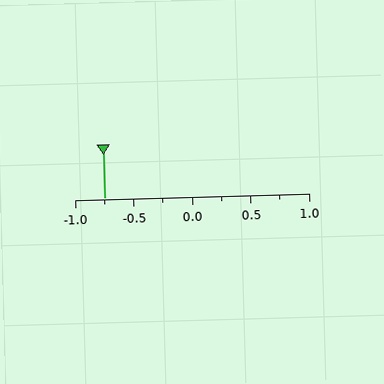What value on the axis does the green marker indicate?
The marker indicates approximately -0.75.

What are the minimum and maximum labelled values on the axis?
The axis runs from -1.0 to 1.0.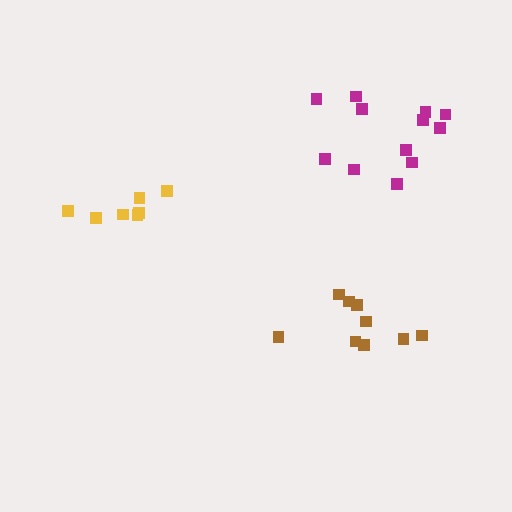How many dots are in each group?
Group 1: 12 dots, Group 2: 9 dots, Group 3: 7 dots (28 total).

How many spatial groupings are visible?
There are 3 spatial groupings.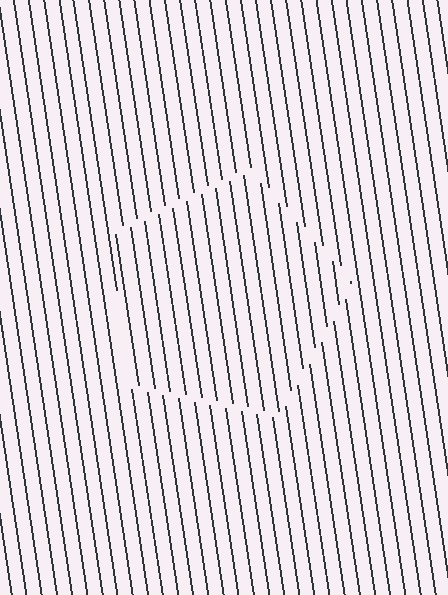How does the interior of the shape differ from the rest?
The interior of the shape contains the same grating, shifted by half a period — the contour is defined by the phase discontinuity where line-ends from the inner and outer gratings abut.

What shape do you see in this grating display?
An illusory pentagon. The interior of the shape contains the same grating, shifted by half a period — the contour is defined by the phase discontinuity where line-ends from the inner and outer gratings abut.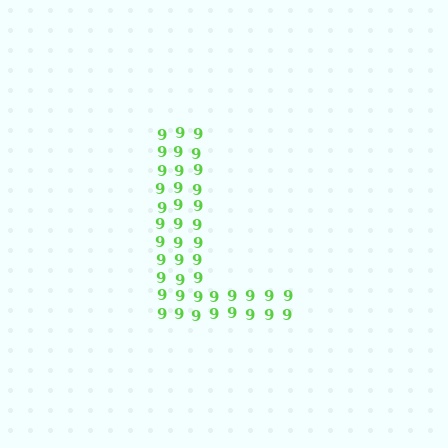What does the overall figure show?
The overall figure shows the letter L.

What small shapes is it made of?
It is made of small digit 9's.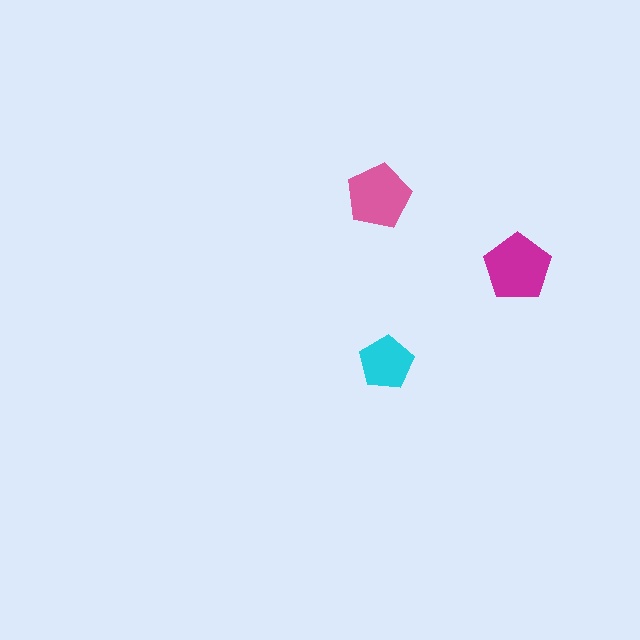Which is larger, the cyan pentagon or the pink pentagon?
The pink one.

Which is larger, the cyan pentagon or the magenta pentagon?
The magenta one.